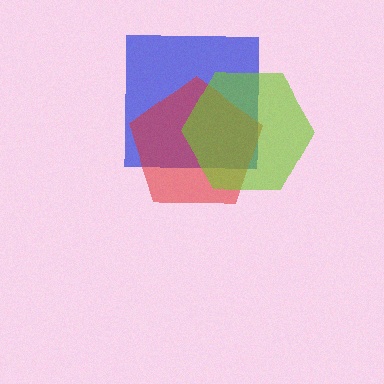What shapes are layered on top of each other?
The layered shapes are: a blue square, a red pentagon, a lime hexagon.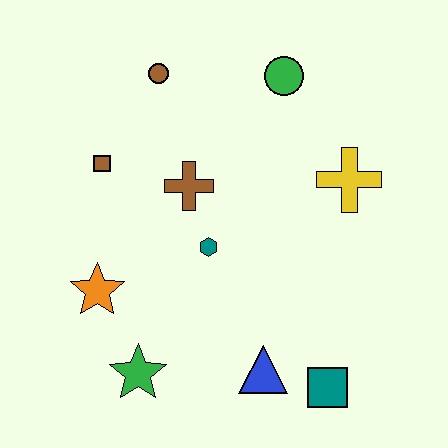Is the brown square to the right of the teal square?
No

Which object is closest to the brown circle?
The brown square is closest to the brown circle.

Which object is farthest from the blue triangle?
The brown circle is farthest from the blue triangle.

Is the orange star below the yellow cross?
Yes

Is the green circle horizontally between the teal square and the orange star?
Yes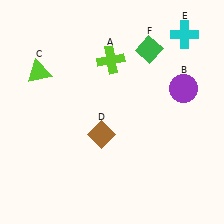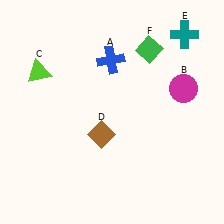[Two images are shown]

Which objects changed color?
A changed from lime to blue. B changed from purple to magenta. E changed from cyan to teal.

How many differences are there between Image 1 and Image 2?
There are 3 differences between the two images.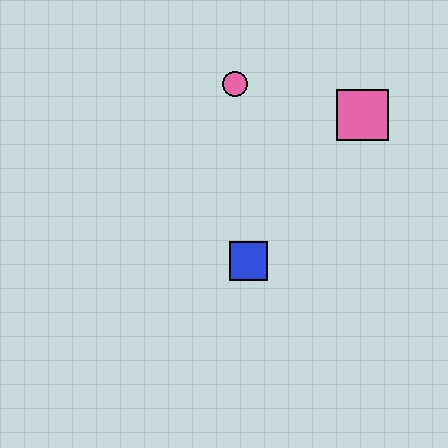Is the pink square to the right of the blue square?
Yes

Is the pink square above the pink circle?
No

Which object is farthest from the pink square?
The blue square is farthest from the pink square.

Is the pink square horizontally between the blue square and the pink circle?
No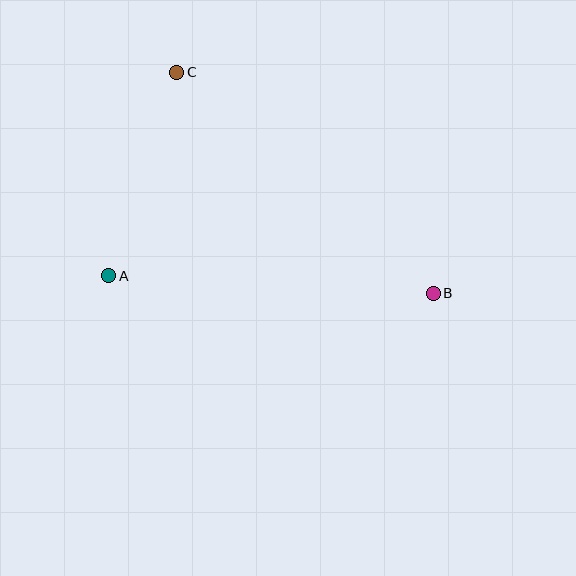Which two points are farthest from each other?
Points B and C are farthest from each other.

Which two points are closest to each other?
Points A and C are closest to each other.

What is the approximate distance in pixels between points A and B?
The distance between A and B is approximately 325 pixels.